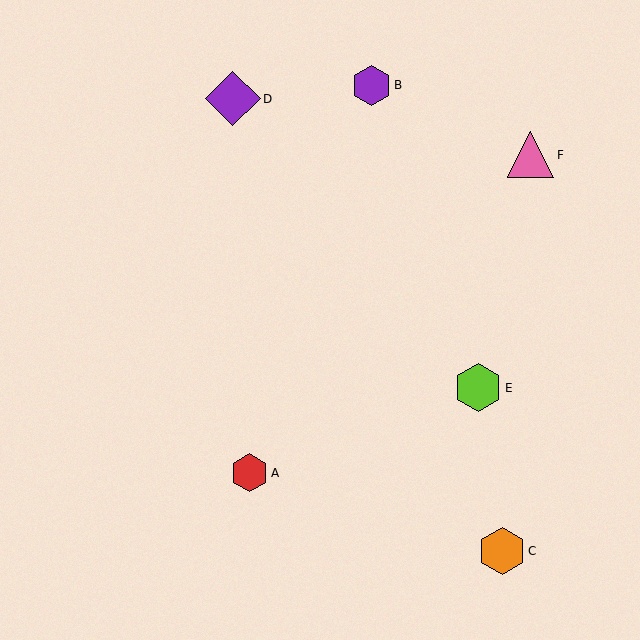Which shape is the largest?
The purple diamond (labeled D) is the largest.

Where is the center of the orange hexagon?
The center of the orange hexagon is at (502, 551).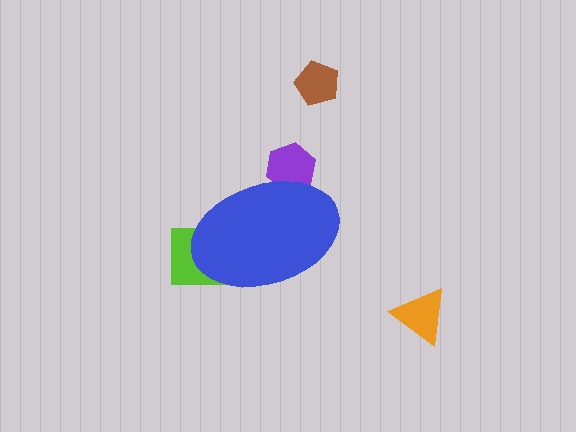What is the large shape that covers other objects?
A blue ellipse.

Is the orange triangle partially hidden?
No, the orange triangle is fully visible.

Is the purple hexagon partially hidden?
Yes, the purple hexagon is partially hidden behind the blue ellipse.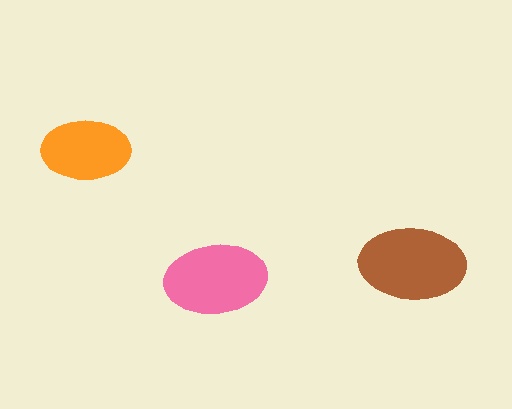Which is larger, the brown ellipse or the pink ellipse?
The brown one.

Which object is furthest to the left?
The orange ellipse is leftmost.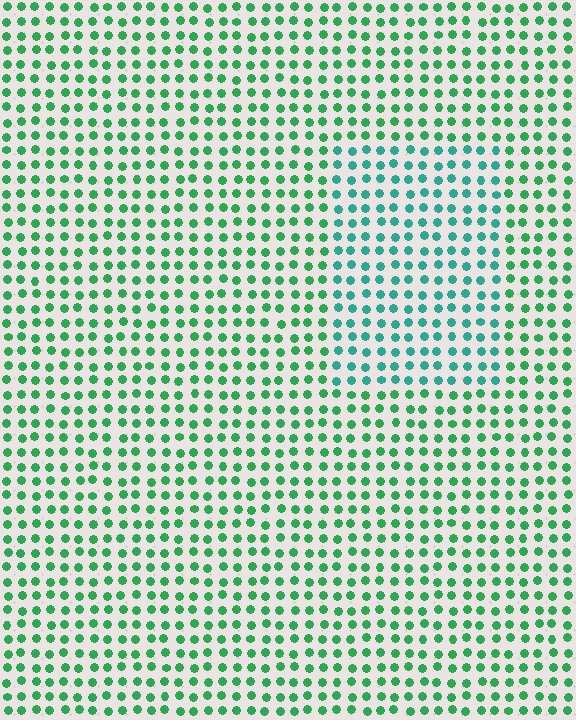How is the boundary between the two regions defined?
The boundary is defined purely by a slight shift in hue (about 31 degrees). Spacing, size, and orientation are identical on both sides.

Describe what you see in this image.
The image is filled with small green elements in a uniform arrangement. A rectangle-shaped region is visible where the elements are tinted to a slightly different hue, forming a subtle color boundary.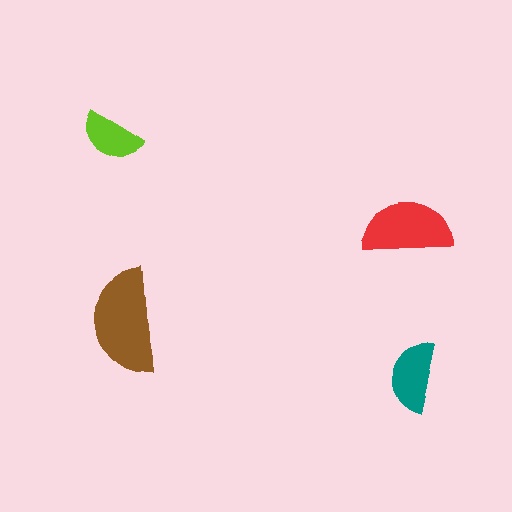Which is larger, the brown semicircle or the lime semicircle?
The brown one.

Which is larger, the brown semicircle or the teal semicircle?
The brown one.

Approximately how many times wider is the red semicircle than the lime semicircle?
About 1.5 times wider.